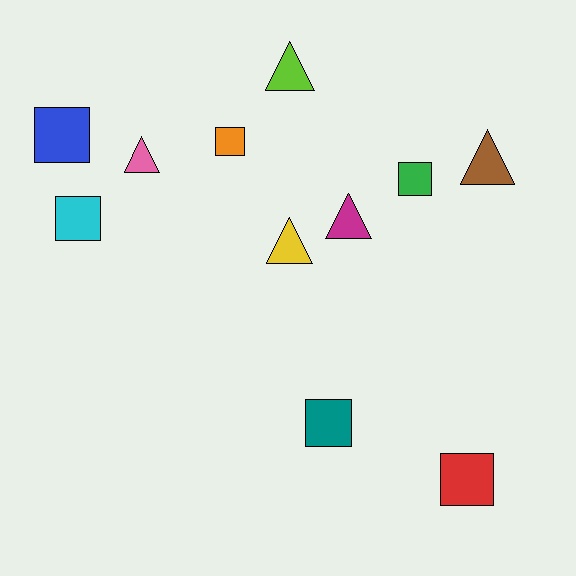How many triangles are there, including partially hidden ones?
There are 5 triangles.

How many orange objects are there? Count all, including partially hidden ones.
There is 1 orange object.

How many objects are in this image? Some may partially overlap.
There are 11 objects.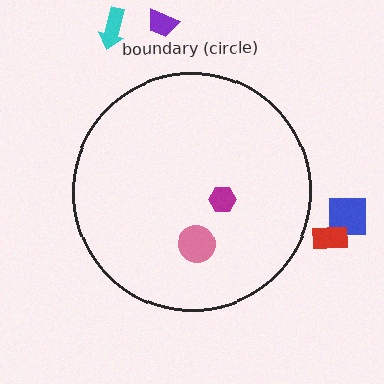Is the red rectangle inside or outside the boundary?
Outside.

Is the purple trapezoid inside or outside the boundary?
Outside.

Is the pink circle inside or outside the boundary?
Inside.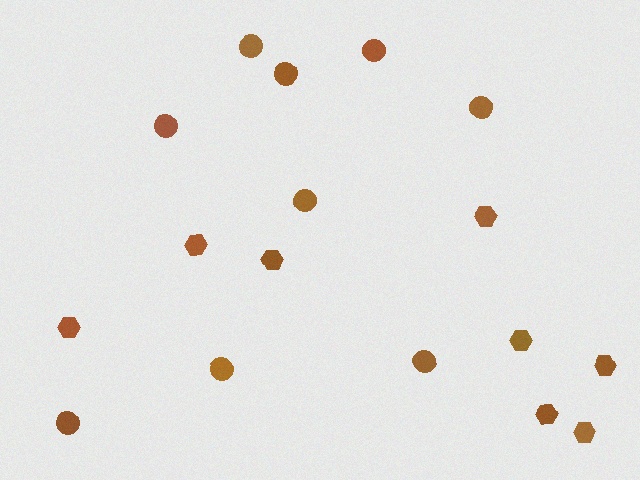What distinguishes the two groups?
There are 2 groups: one group of circles (9) and one group of hexagons (8).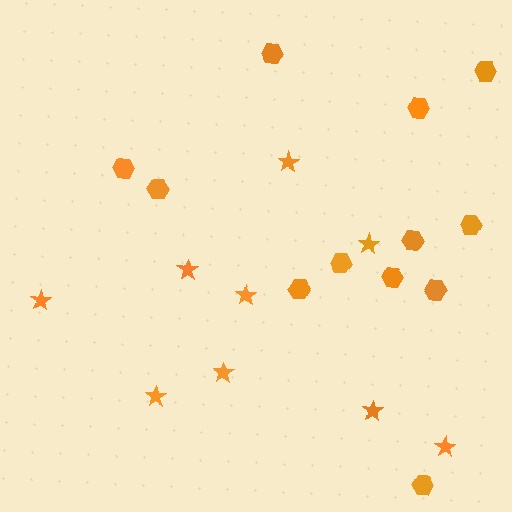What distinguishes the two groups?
There are 2 groups: one group of hexagons (12) and one group of stars (9).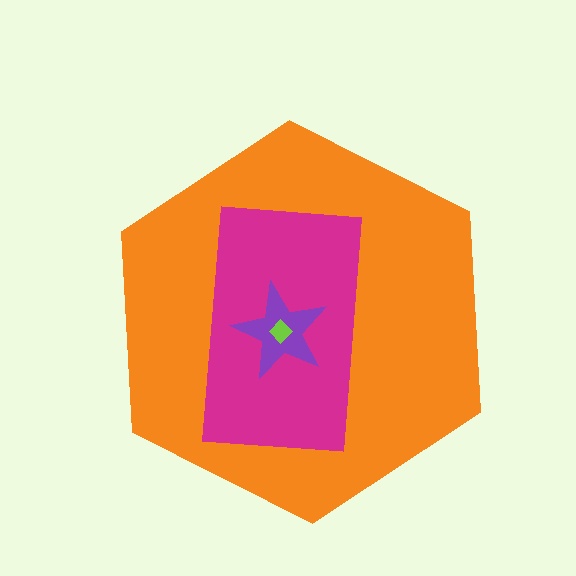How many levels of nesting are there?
4.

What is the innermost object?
The lime diamond.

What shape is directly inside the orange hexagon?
The magenta rectangle.